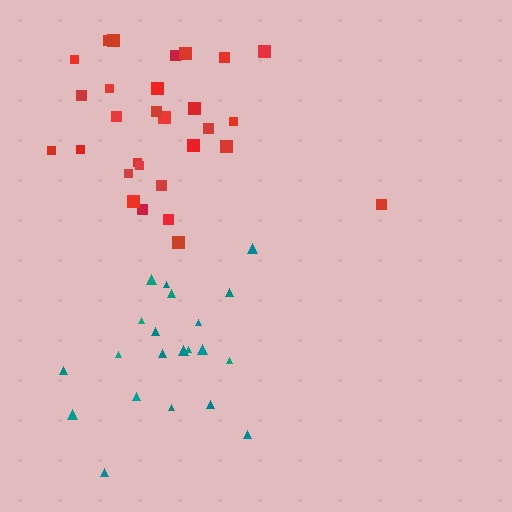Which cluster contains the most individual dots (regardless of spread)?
Red (29).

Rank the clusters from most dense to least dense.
teal, red.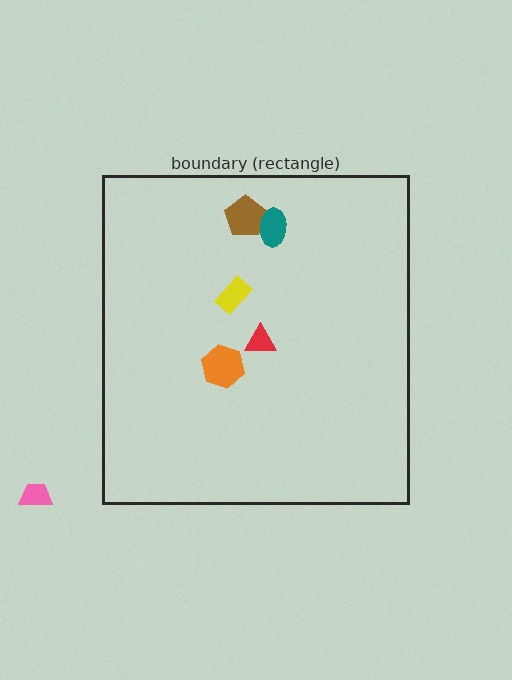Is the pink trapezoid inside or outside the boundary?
Outside.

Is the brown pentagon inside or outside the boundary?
Inside.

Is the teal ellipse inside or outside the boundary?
Inside.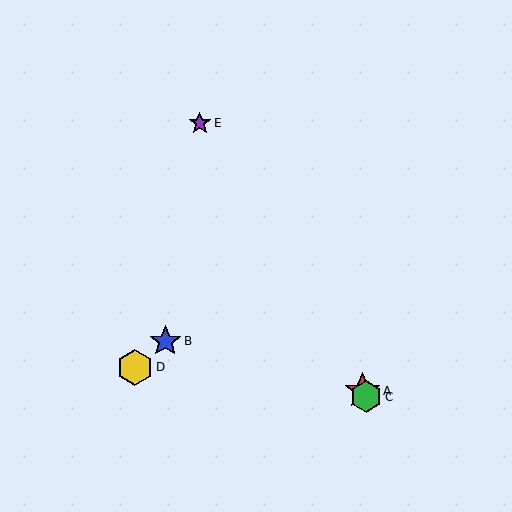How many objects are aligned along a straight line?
3 objects (A, C, E) are aligned along a straight line.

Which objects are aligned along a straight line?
Objects A, C, E are aligned along a straight line.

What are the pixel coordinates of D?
Object D is at (135, 367).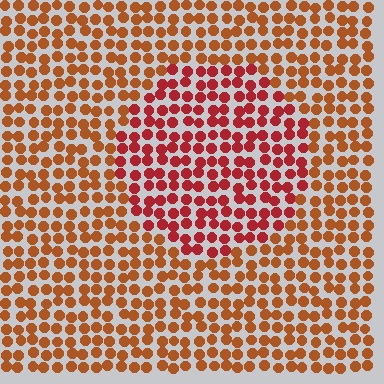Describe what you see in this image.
The image is filled with small brown elements in a uniform arrangement. A circle-shaped region is visible where the elements are tinted to a slightly different hue, forming a subtle color boundary.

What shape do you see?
I see a circle.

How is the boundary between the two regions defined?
The boundary is defined purely by a slight shift in hue (about 27 degrees). Spacing, size, and orientation are identical on both sides.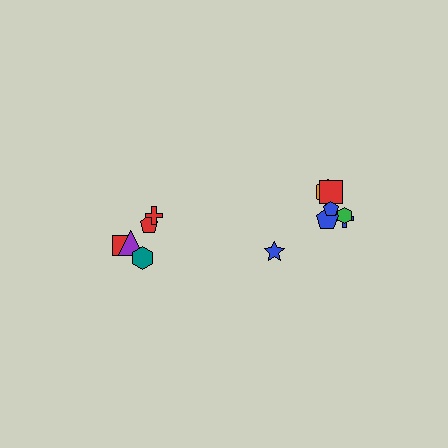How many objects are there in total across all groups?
There are 12 objects.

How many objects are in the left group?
There are 5 objects.